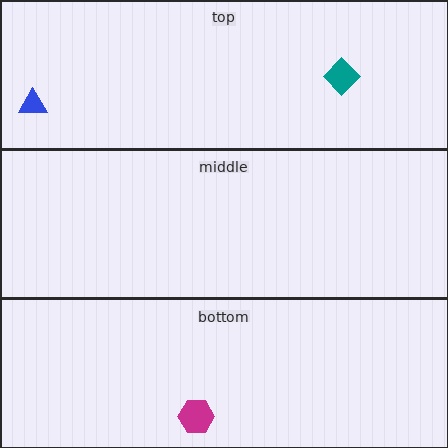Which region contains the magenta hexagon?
The bottom region.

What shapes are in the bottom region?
The magenta hexagon.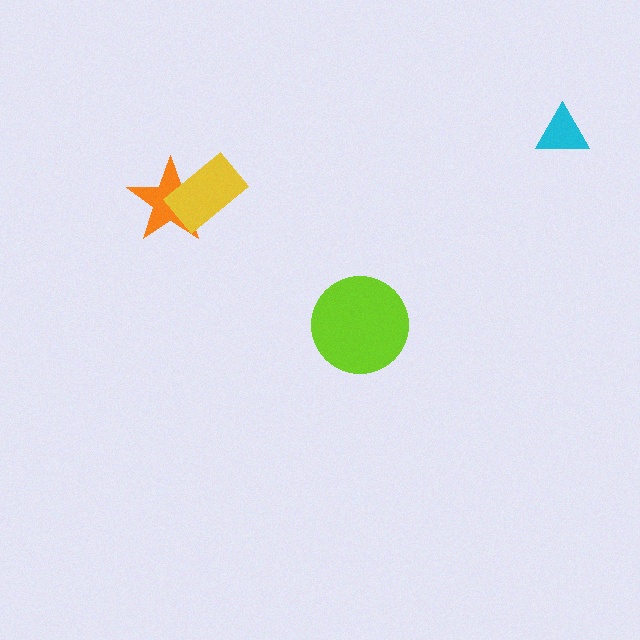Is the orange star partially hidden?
Yes, it is partially covered by another shape.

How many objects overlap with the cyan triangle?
0 objects overlap with the cyan triangle.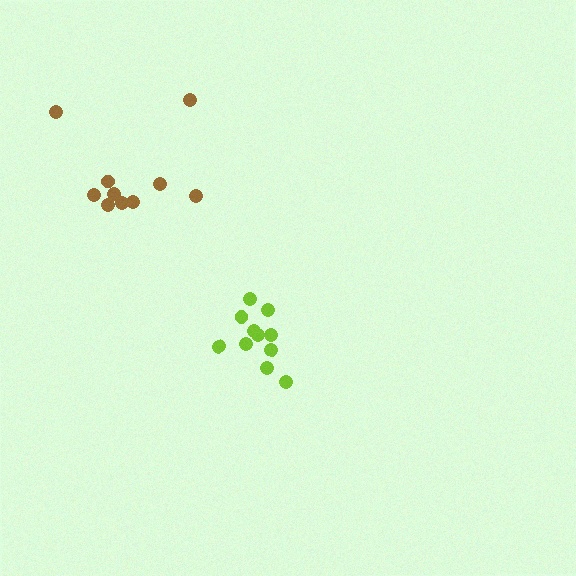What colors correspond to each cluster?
The clusters are colored: lime, brown.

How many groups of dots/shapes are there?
There are 2 groups.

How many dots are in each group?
Group 1: 11 dots, Group 2: 10 dots (21 total).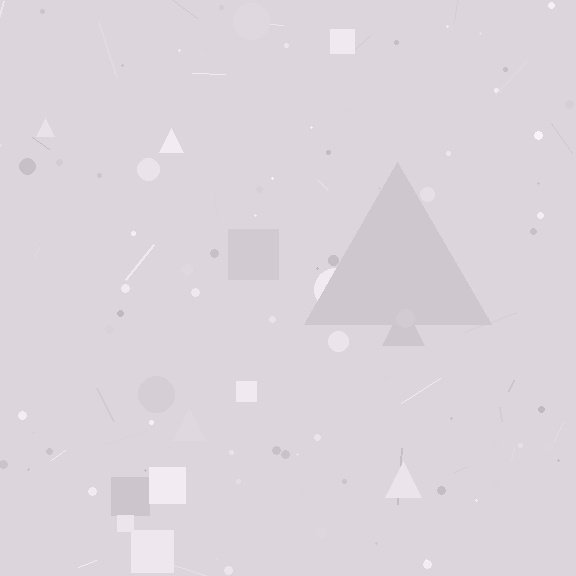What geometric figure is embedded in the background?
A triangle is embedded in the background.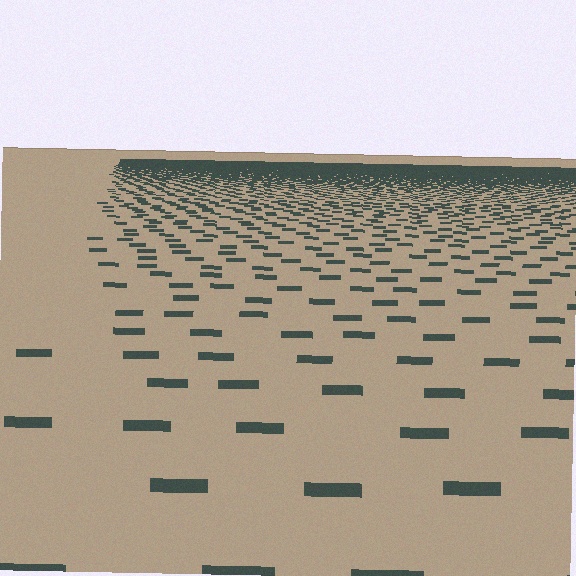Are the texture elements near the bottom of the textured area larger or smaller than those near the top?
Larger. Near the bottom, elements are closer to the viewer and appear at a bigger on-screen size.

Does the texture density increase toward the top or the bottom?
Density increases toward the top.